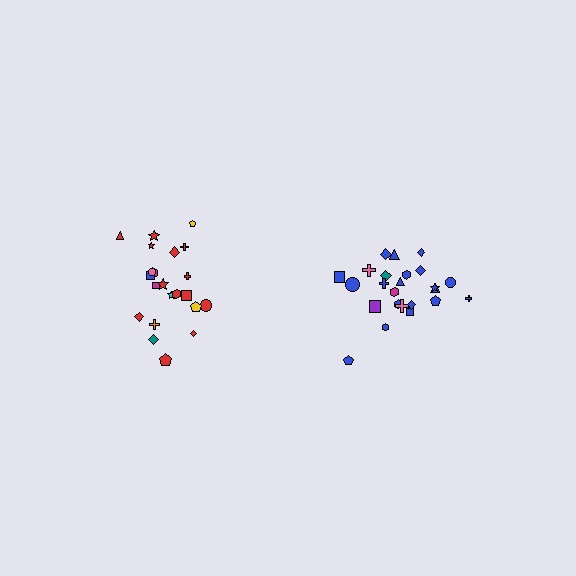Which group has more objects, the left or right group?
The right group.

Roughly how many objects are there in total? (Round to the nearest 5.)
Roughly 45 objects in total.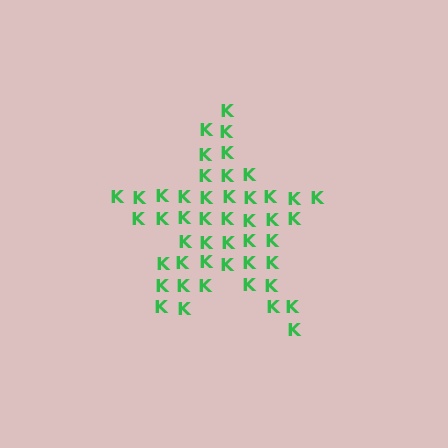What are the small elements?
The small elements are letter K's.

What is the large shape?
The large shape is a star.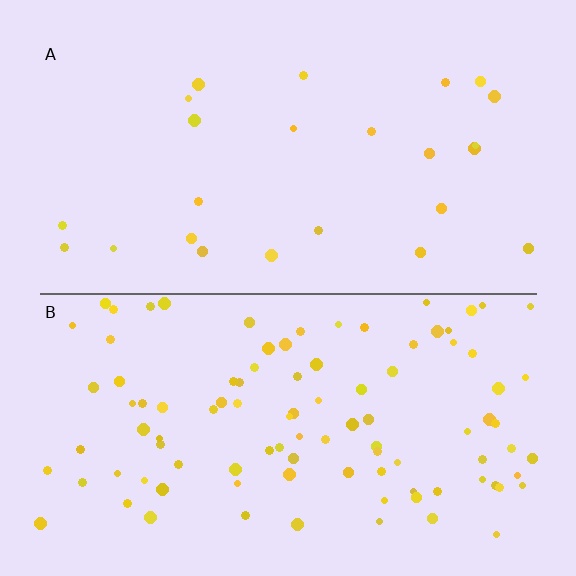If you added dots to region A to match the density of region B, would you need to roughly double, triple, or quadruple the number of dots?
Approximately quadruple.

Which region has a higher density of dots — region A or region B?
B (the bottom).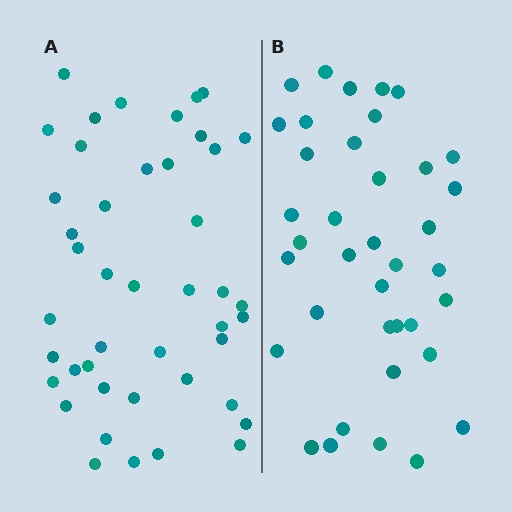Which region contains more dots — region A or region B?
Region A (the left region) has more dots.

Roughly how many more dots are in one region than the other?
Region A has about 6 more dots than region B.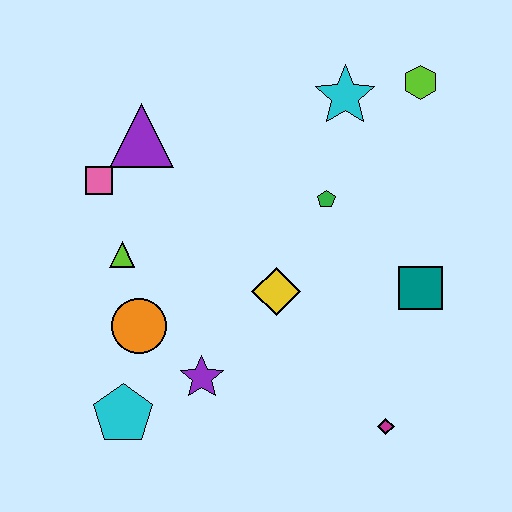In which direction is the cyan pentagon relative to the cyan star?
The cyan pentagon is below the cyan star.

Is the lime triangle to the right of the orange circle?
No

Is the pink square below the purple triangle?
Yes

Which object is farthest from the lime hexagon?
The cyan pentagon is farthest from the lime hexagon.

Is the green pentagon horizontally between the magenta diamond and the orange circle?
Yes